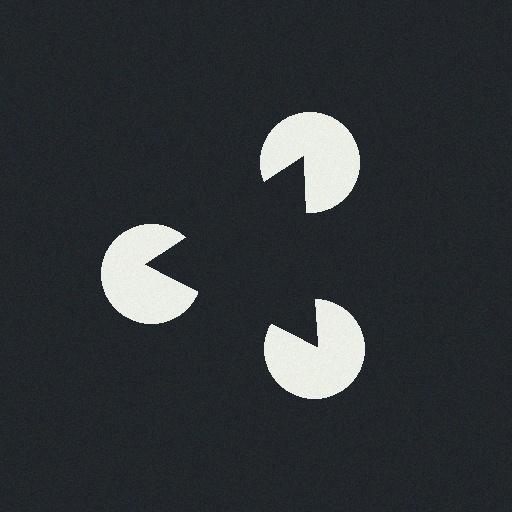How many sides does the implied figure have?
3 sides.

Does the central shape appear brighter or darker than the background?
It typically appears slightly darker than the background, even though no actual brightness change is drawn.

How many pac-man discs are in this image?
There are 3 — one at each vertex of the illusory triangle.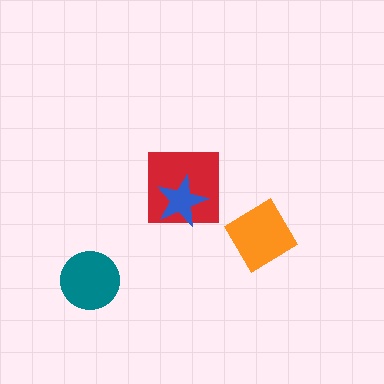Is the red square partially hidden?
Yes, it is partially covered by another shape.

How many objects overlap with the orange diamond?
0 objects overlap with the orange diamond.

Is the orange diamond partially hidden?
No, no other shape covers it.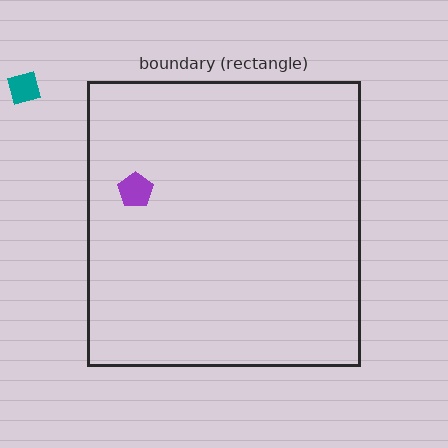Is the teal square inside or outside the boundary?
Outside.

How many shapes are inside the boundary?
1 inside, 1 outside.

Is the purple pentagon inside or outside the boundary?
Inside.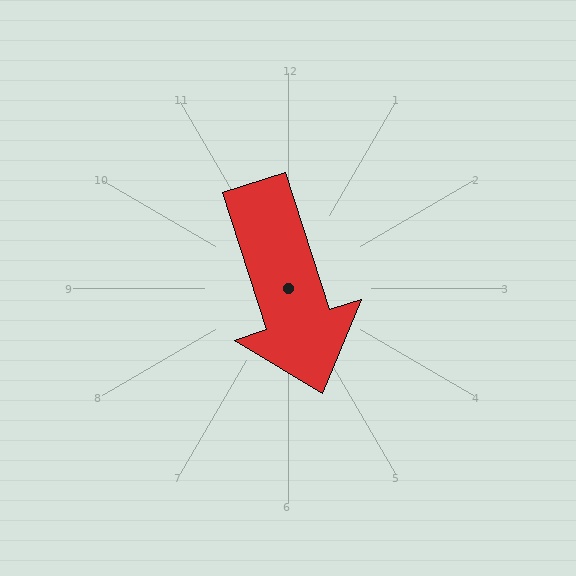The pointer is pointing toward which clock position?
Roughly 5 o'clock.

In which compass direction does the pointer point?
South.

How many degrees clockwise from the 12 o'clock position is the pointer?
Approximately 162 degrees.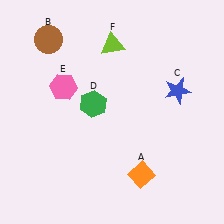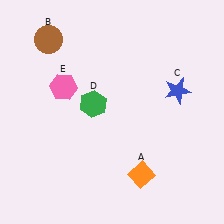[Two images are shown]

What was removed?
The lime triangle (F) was removed in Image 2.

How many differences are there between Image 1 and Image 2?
There is 1 difference between the two images.